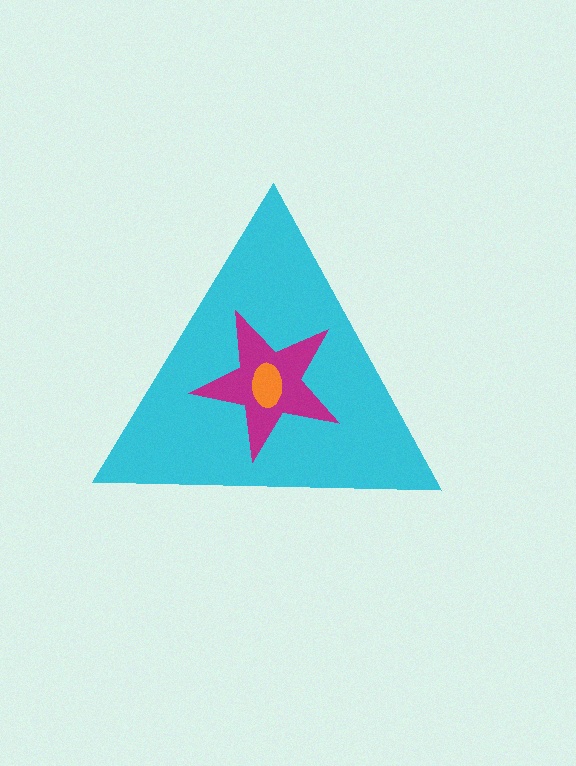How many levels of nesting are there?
3.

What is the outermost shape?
The cyan triangle.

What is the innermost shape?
The orange ellipse.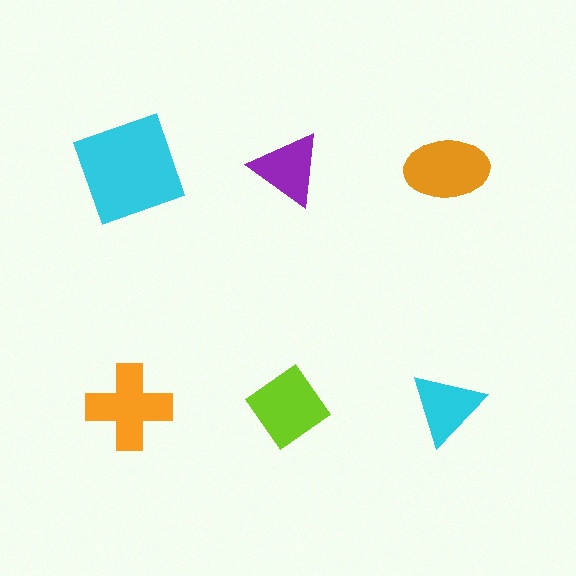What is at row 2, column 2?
A lime diamond.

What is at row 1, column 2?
A purple triangle.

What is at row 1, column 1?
A cyan square.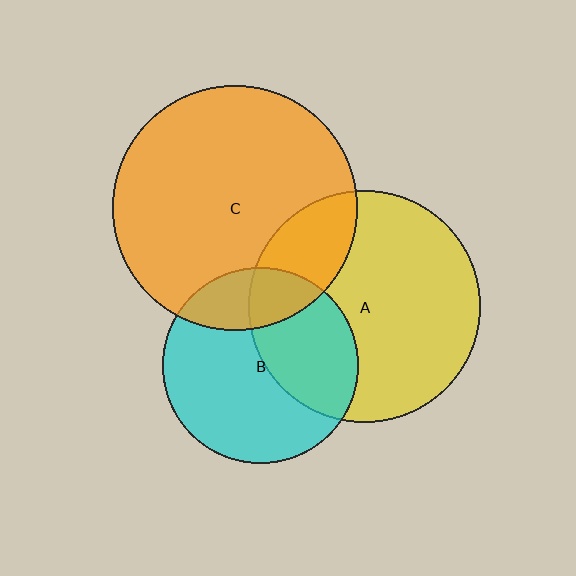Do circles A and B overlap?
Yes.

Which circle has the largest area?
Circle C (orange).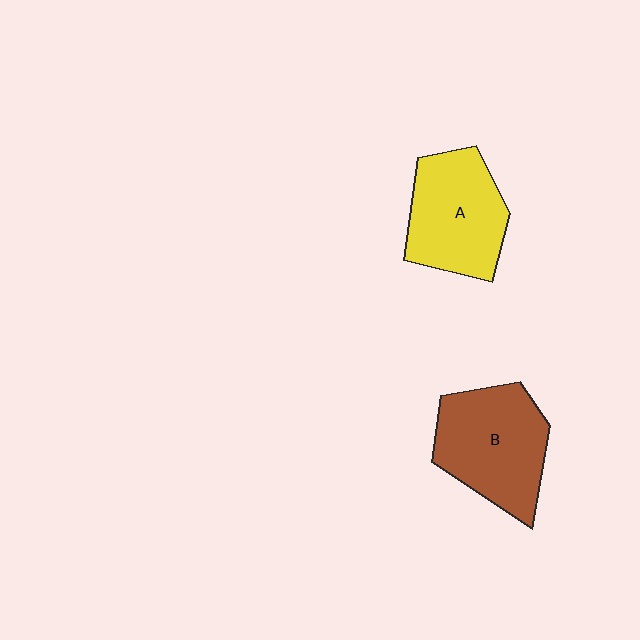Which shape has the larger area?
Shape B (brown).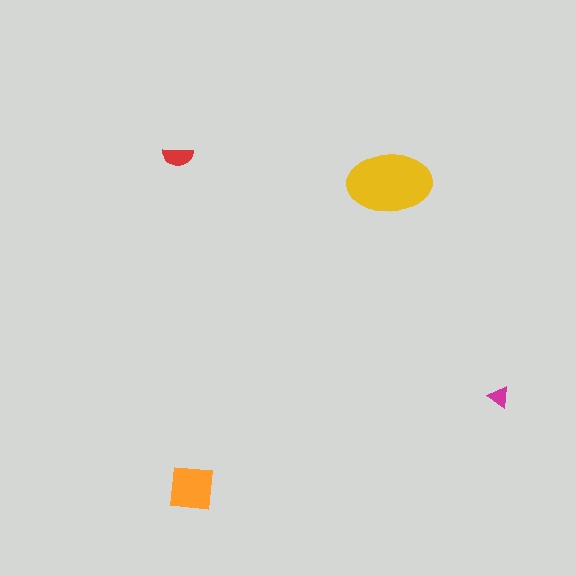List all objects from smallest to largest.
The magenta triangle, the red semicircle, the orange square, the yellow ellipse.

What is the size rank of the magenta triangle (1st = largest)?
4th.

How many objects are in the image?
There are 4 objects in the image.